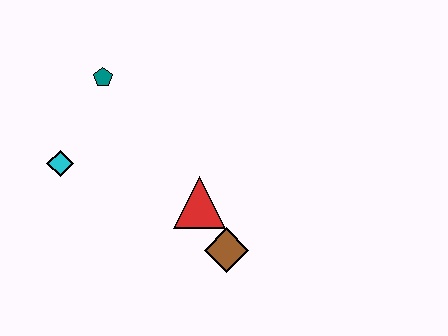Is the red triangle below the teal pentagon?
Yes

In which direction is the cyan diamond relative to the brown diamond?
The cyan diamond is to the left of the brown diamond.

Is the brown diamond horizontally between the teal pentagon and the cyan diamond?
No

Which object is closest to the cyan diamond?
The teal pentagon is closest to the cyan diamond.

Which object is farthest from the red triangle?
The teal pentagon is farthest from the red triangle.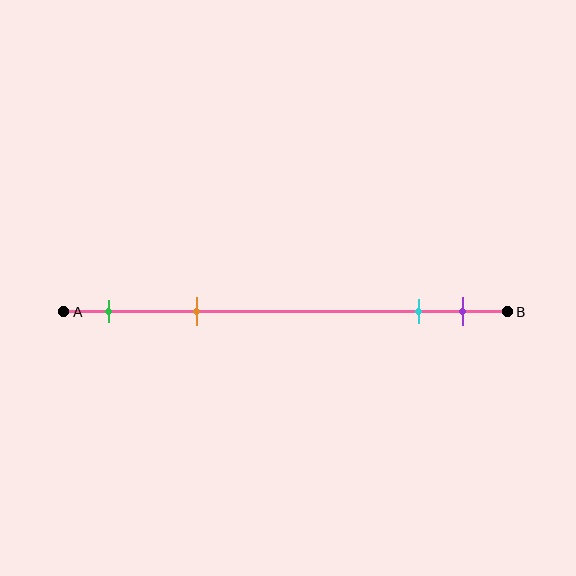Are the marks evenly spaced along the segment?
No, the marks are not evenly spaced.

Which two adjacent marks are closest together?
The cyan and purple marks are the closest adjacent pair.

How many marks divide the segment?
There are 4 marks dividing the segment.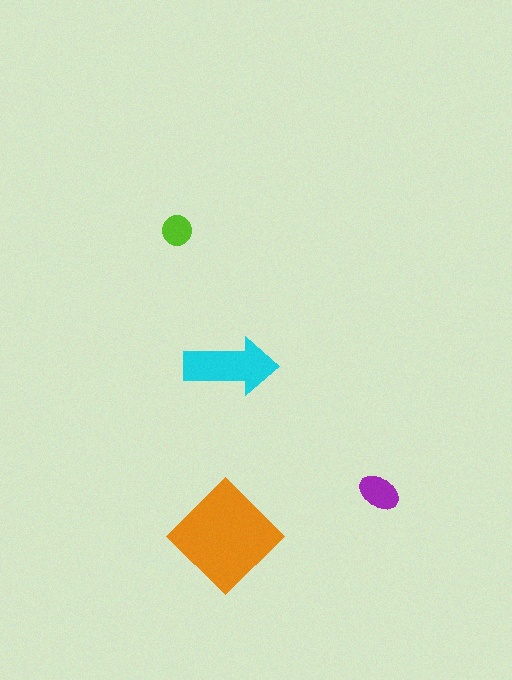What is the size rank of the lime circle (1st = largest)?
4th.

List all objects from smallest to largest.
The lime circle, the purple ellipse, the cyan arrow, the orange diamond.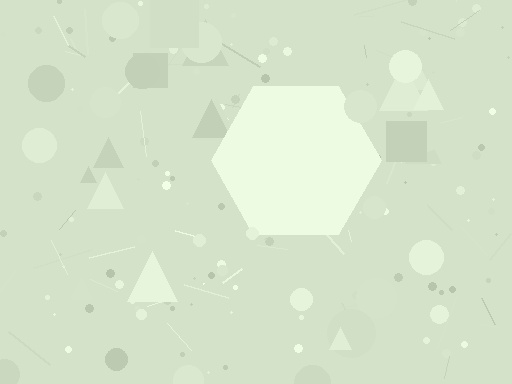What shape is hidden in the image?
A hexagon is hidden in the image.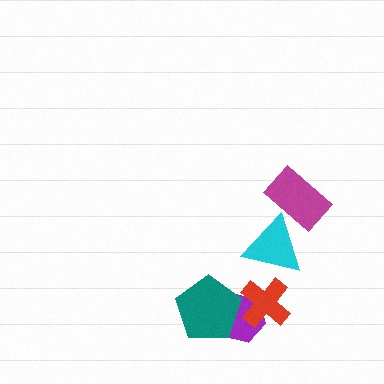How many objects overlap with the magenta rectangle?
1 object overlaps with the magenta rectangle.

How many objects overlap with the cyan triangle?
1 object overlaps with the cyan triangle.